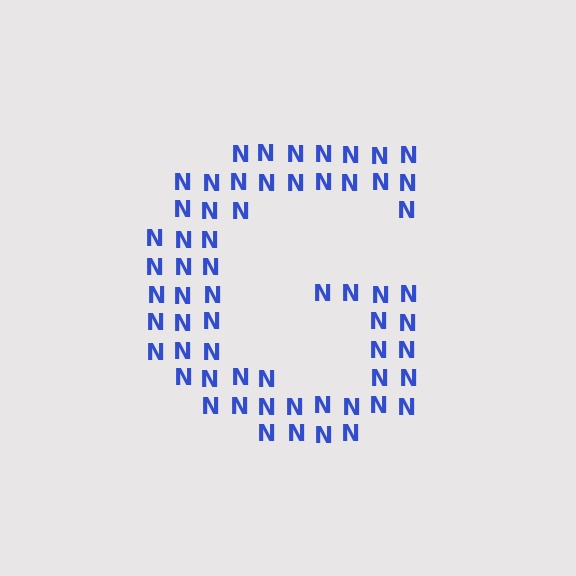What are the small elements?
The small elements are letter N's.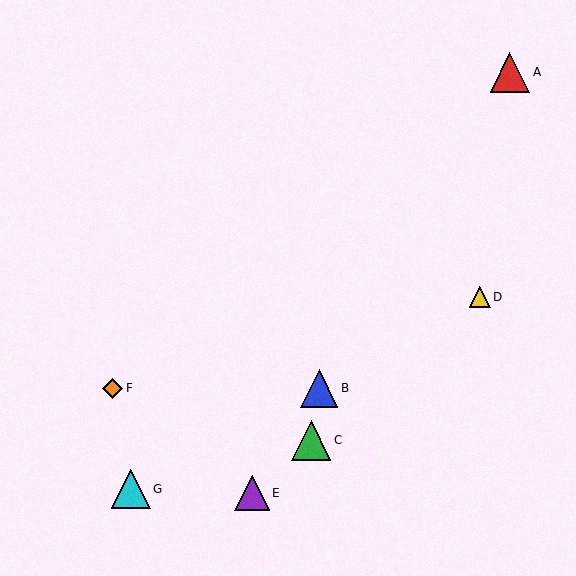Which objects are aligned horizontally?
Objects B, F are aligned horizontally.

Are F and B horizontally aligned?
Yes, both are at y≈388.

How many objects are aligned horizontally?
2 objects (B, F) are aligned horizontally.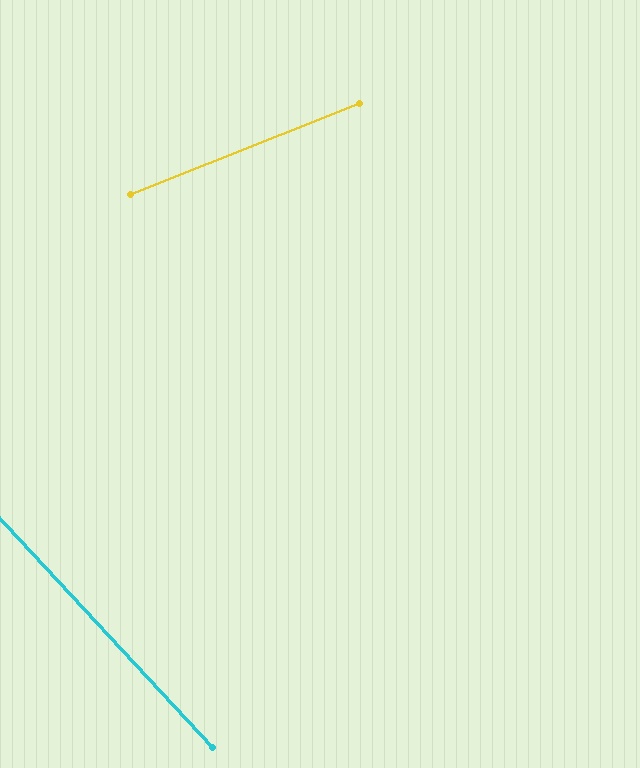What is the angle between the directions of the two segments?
Approximately 69 degrees.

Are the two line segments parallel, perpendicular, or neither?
Neither parallel nor perpendicular — they differ by about 69°.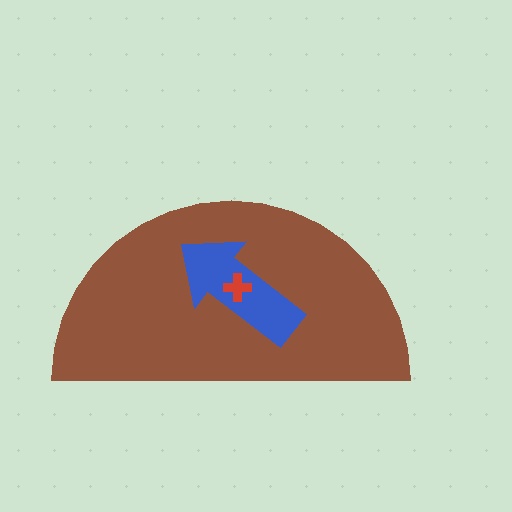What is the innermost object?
The red cross.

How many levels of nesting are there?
3.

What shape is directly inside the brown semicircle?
The blue arrow.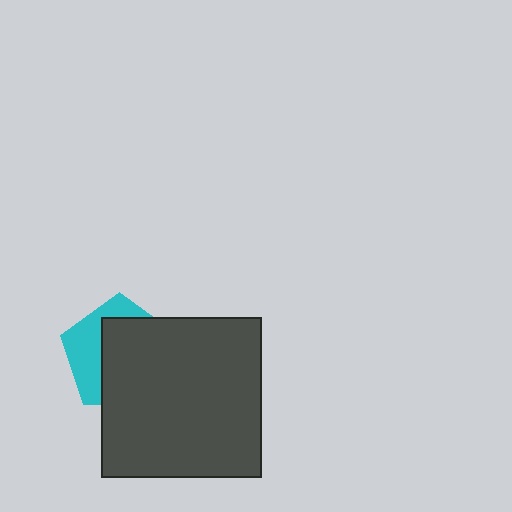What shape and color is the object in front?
The object in front is a dark gray square.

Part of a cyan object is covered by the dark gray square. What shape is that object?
It is a pentagon.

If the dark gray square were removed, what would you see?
You would see the complete cyan pentagon.